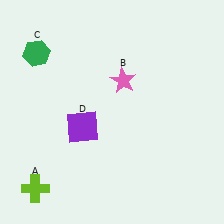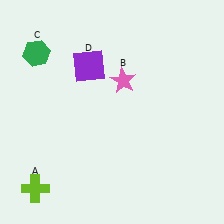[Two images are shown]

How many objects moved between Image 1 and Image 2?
1 object moved between the two images.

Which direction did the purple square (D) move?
The purple square (D) moved up.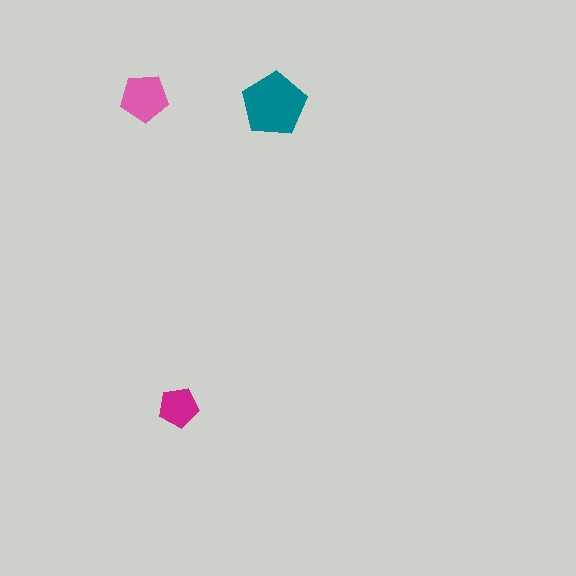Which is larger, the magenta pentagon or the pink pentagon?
The pink one.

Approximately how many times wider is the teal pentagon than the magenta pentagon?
About 1.5 times wider.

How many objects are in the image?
There are 3 objects in the image.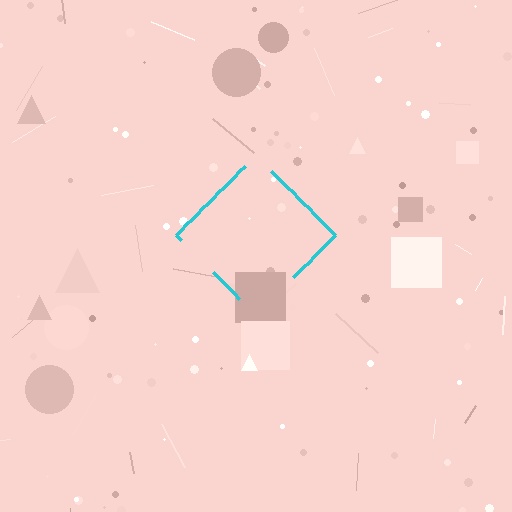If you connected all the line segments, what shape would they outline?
They would outline a diamond.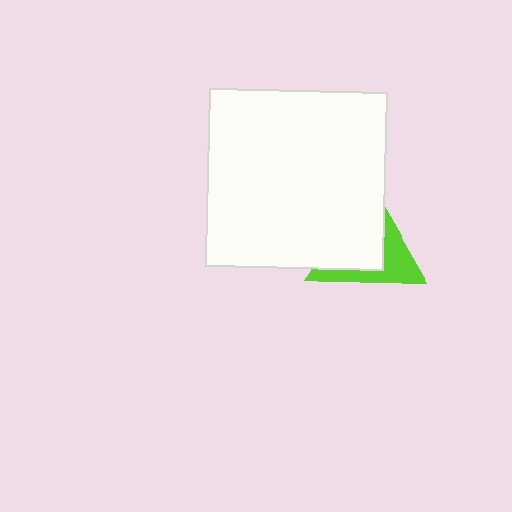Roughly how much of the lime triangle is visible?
A small part of it is visible (roughly 40%).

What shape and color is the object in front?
The object in front is a white square.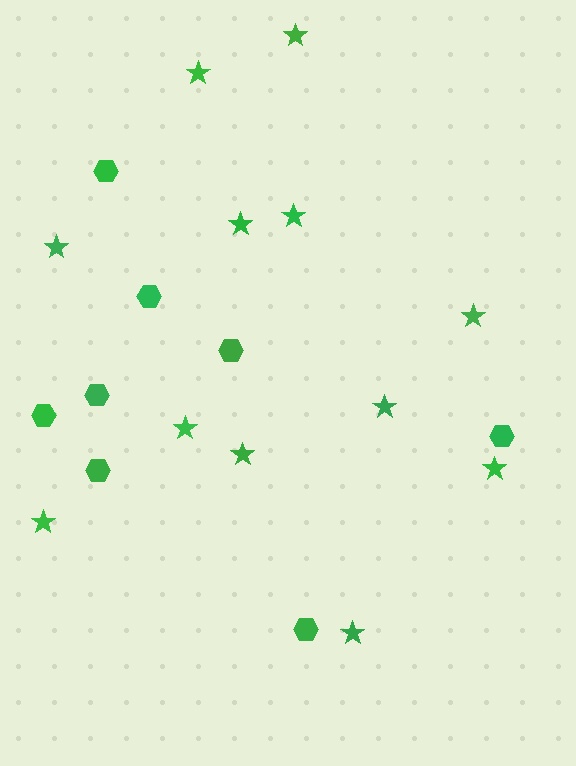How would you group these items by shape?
There are 2 groups: one group of stars (12) and one group of hexagons (8).